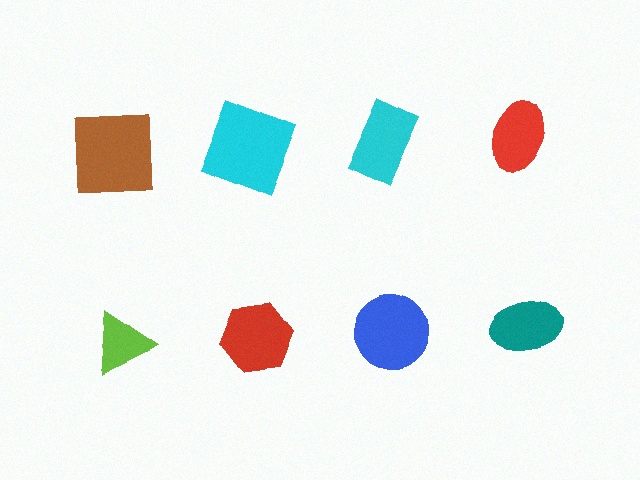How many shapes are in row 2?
4 shapes.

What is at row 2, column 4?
A teal ellipse.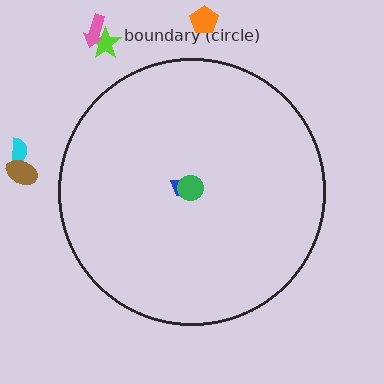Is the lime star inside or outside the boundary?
Outside.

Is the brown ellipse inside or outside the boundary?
Outside.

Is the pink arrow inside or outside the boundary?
Outside.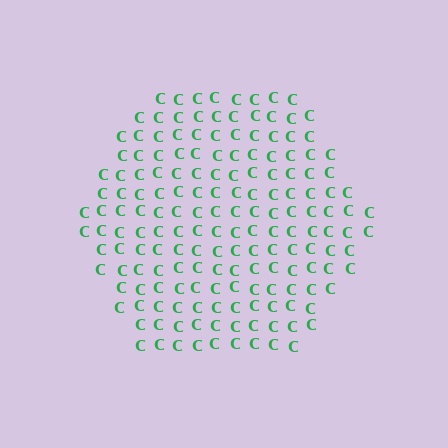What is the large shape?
The large shape is a hexagon.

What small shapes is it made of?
It is made of small letter C's.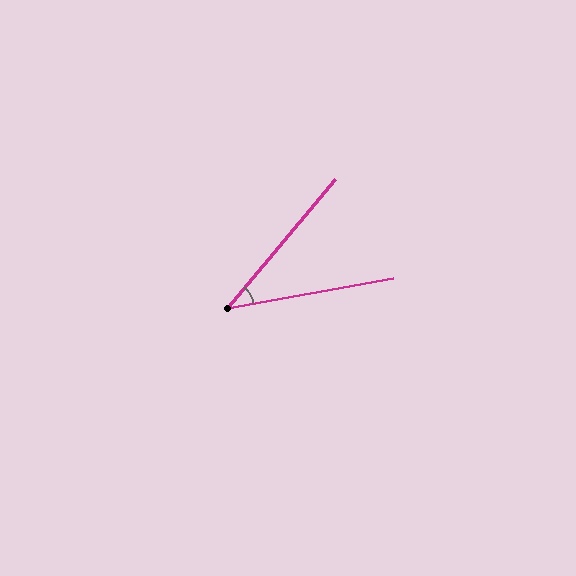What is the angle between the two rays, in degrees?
Approximately 40 degrees.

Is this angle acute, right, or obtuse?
It is acute.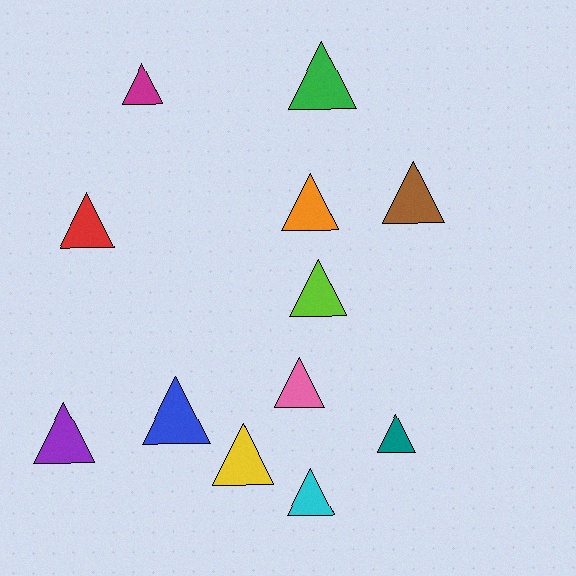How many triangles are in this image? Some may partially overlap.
There are 12 triangles.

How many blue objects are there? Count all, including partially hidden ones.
There is 1 blue object.